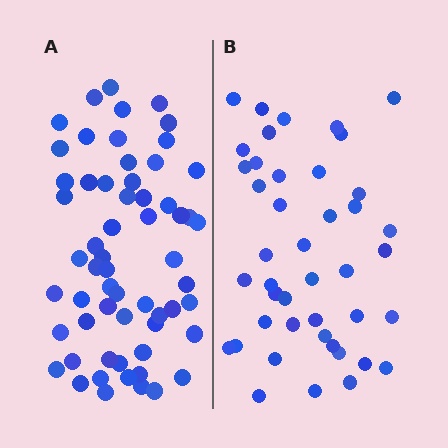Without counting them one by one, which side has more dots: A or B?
Region A (the left region) has more dots.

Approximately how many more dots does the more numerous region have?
Region A has approximately 15 more dots than region B.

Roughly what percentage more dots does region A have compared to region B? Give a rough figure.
About 40% more.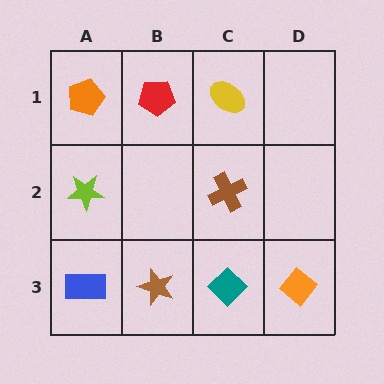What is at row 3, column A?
A blue rectangle.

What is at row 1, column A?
An orange pentagon.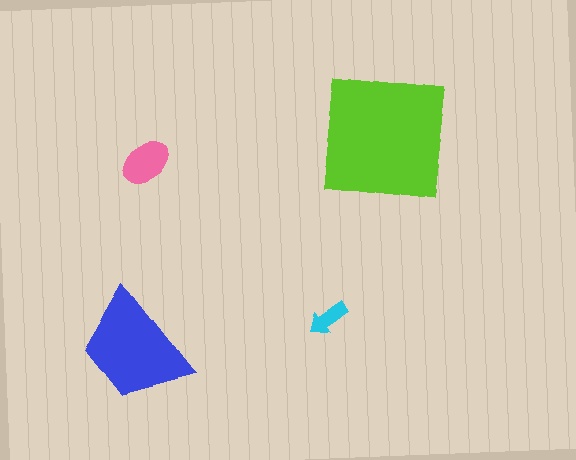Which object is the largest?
The lime square.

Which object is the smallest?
The cyan arrow.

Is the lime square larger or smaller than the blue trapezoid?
Larger.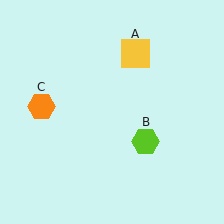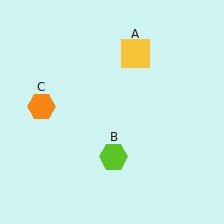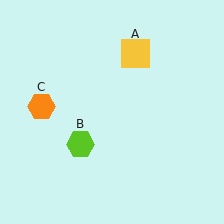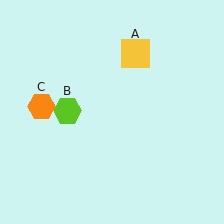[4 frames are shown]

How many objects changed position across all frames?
1 object changed position: lime hexagon (object B).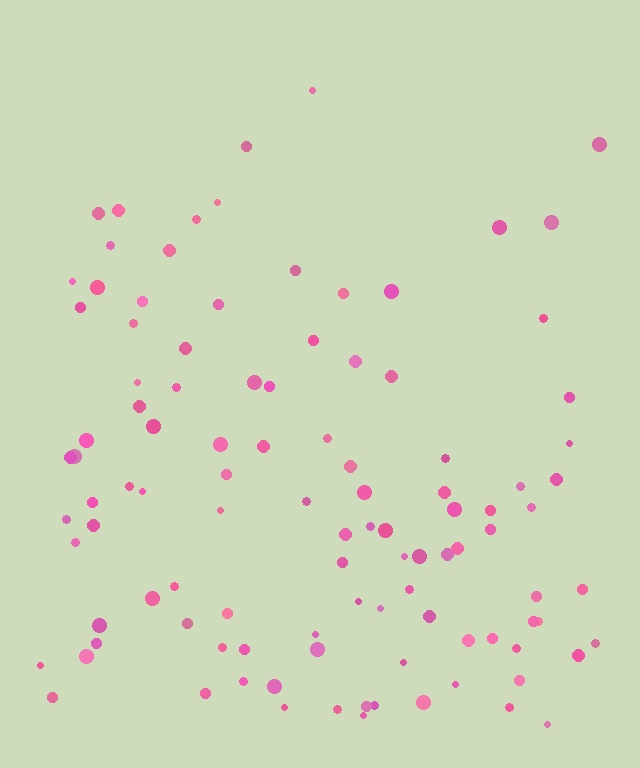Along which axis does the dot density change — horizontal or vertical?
Vertical.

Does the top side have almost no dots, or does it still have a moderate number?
Still a moderate number, just noticeably fewer than the bottom.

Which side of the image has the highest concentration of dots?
The bottom.